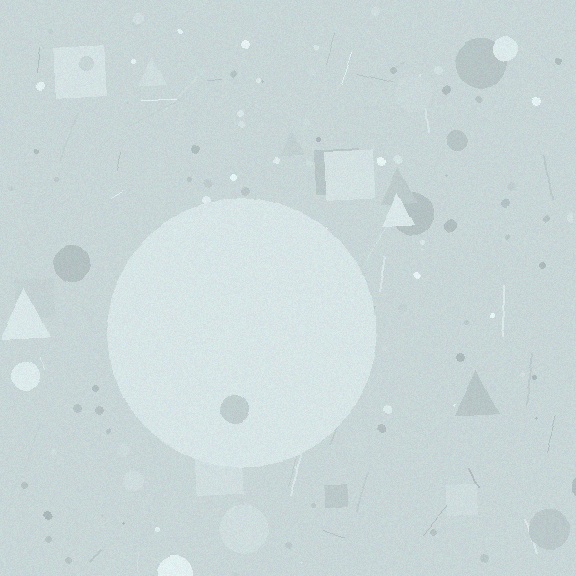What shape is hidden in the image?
A circle is hidden in the image.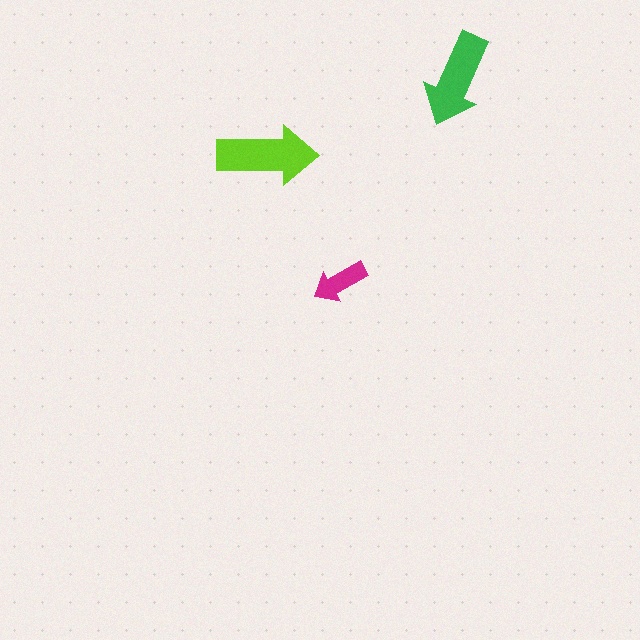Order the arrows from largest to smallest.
the lime one, the green one, the magenta one.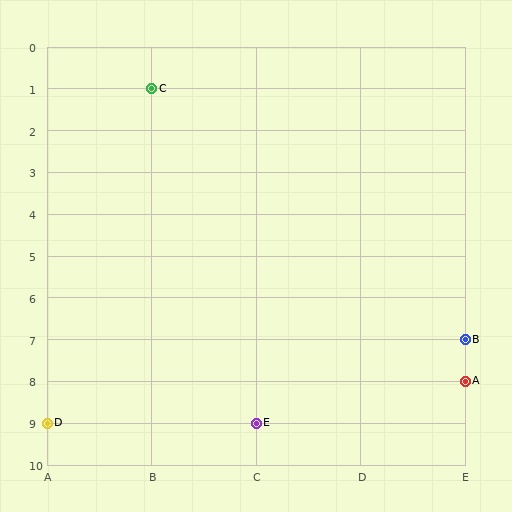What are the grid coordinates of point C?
Point C is at grid coordinates (B, 1).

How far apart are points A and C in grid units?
Points A and C are 3 columns and 7 rows apart (about 7.6 grid units diagonally).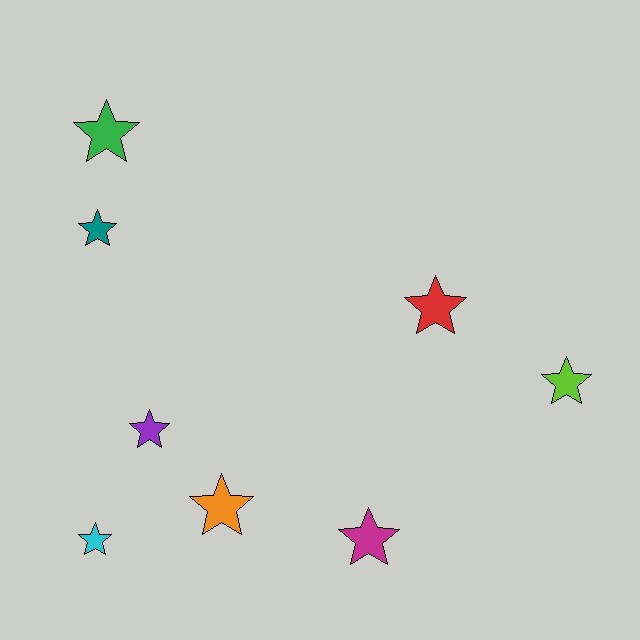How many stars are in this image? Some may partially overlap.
There are 8 stars.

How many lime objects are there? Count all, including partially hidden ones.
There is 1 lime object.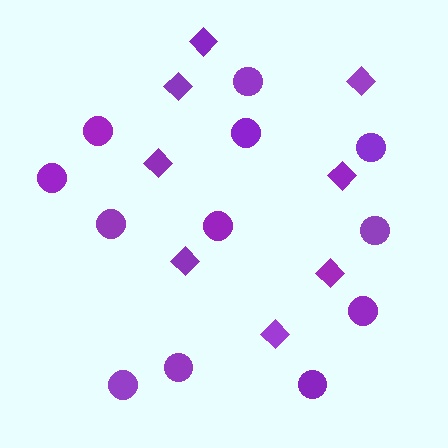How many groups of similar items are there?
There are 2 groups: one group of diamonds (8) and one group of circles (12).